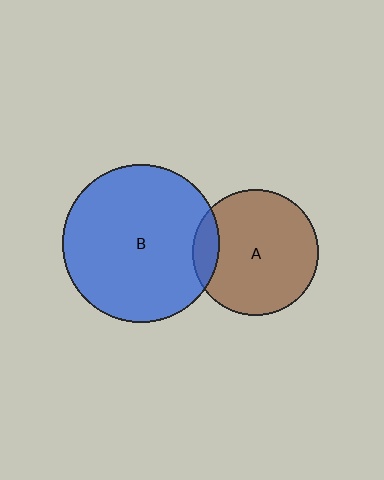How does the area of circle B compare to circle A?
Approximately 1.6 times.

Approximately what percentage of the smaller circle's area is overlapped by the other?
Approximately 10%.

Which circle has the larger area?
Circle B (blue).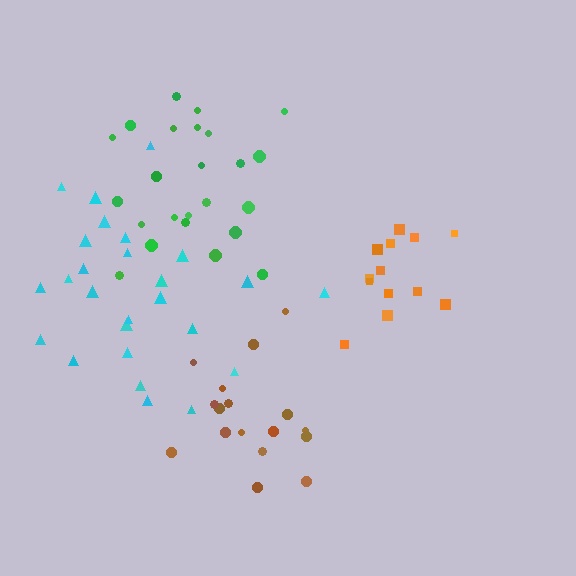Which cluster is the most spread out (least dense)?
Cyan.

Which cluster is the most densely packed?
Orange.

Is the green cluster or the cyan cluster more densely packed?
Green.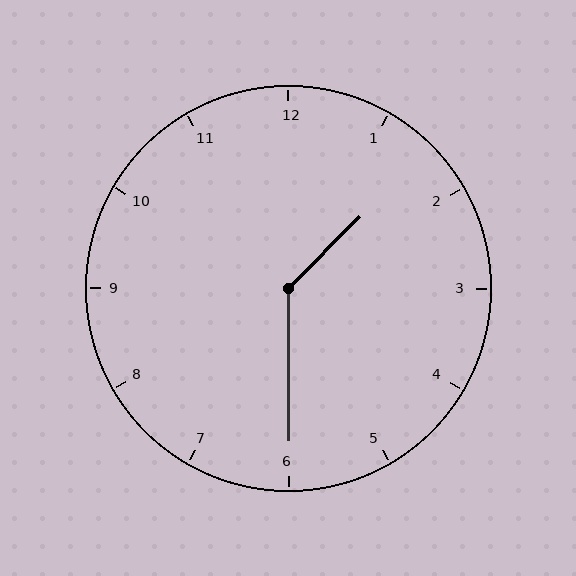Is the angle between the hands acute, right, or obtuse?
It is obtuse.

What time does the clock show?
1:30.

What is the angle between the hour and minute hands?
Approximately 135 degrees.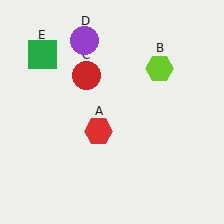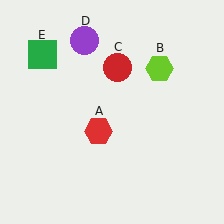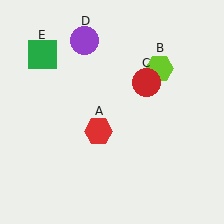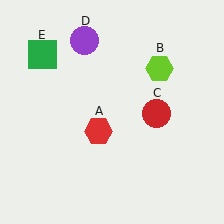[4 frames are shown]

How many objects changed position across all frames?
1 object changed position: red circle (object C).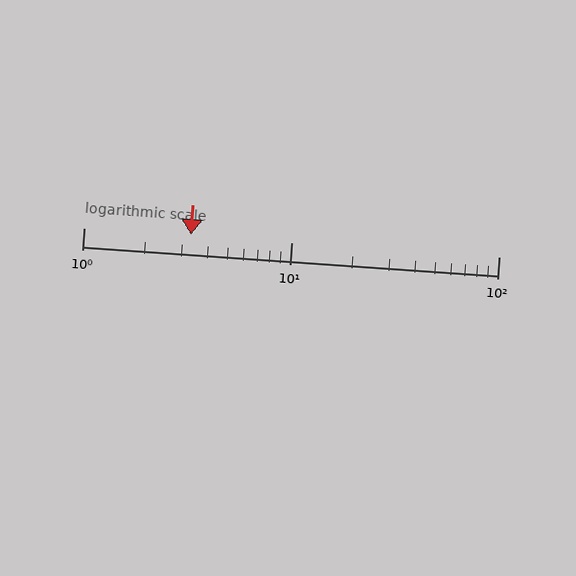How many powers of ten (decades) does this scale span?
The scale spans 2 decades, from 1 to 100.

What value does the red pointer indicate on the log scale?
The pointer indicates approximately 3.3.